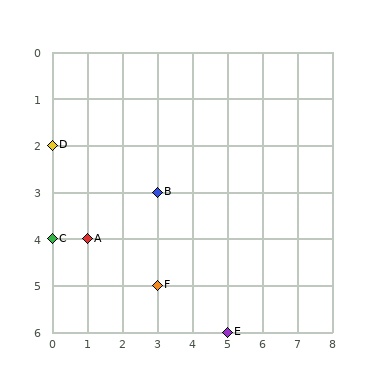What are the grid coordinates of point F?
Point F is at grid coordinates (3, 5).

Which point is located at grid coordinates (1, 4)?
Point A is at (1, 4).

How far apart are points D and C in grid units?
Points D and C are 2 rows apart.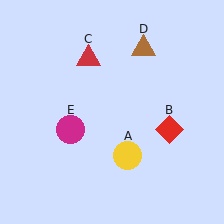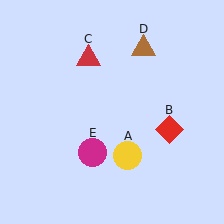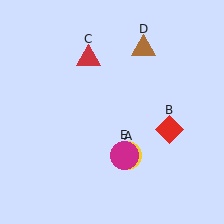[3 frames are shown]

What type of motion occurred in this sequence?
The magenta circle (object E) rotated counterclockwise around the center of the scene.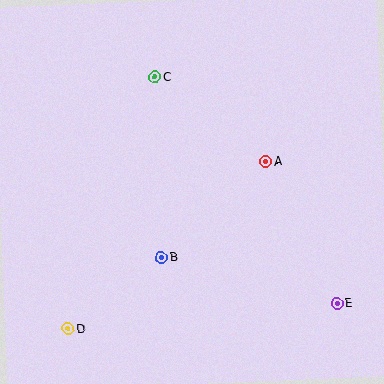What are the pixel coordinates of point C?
Point C is at (155, 77).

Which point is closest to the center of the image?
Point B at (161, 258) is closest to the center.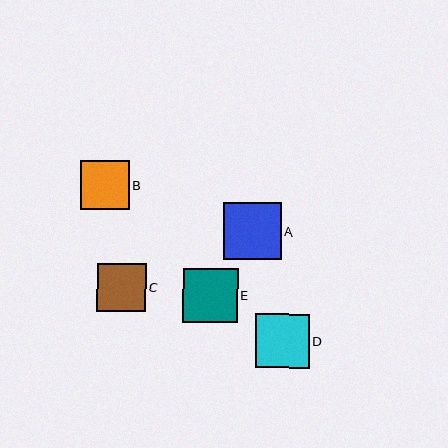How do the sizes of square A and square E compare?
Square A and square E are approximately the same size.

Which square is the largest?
Square A is the largest with a size of approximately 57 pixels.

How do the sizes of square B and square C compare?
Square B and square C are approximately the same size.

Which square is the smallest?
Square C is the smallest with a size of approximately 49 pixels.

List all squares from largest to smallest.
From largest to smallest: A, E, D, B, C.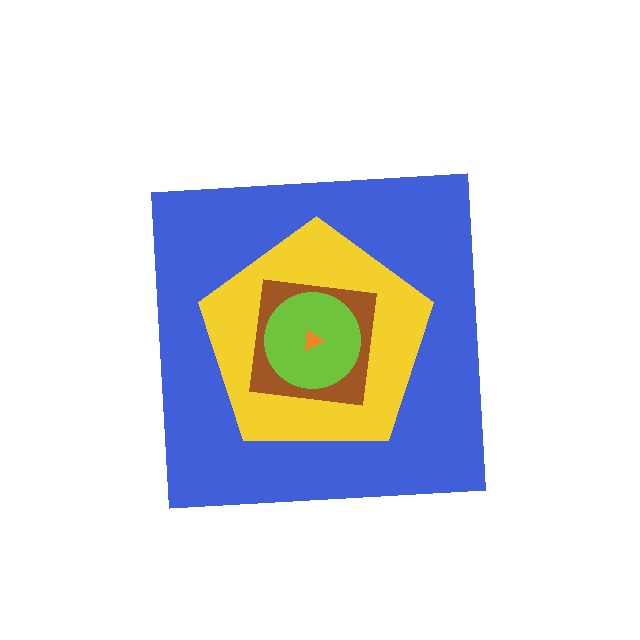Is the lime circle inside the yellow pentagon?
Yes.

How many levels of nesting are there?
5.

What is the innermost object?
The orange triangle.